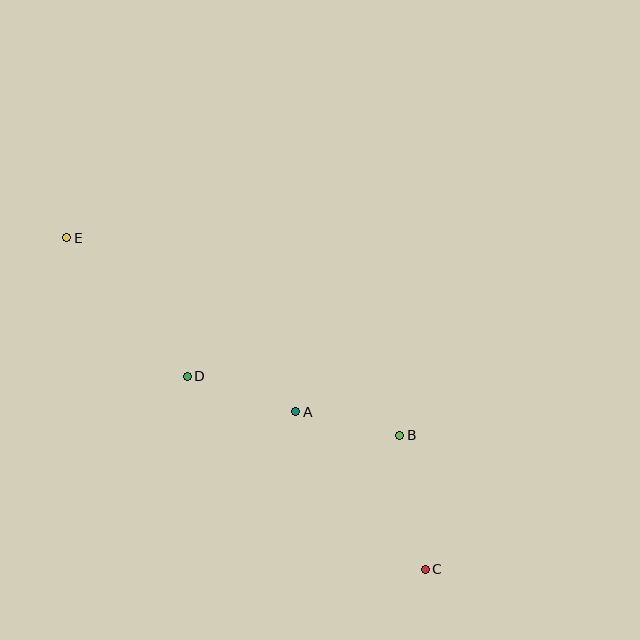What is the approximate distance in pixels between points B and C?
The distance between B and C is approximately 136 pixels.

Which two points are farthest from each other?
Points C and E are farthest from each other.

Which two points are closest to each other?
Points A and B are closest to each other.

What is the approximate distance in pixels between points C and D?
The distance between C and D is approximately 307 pixels.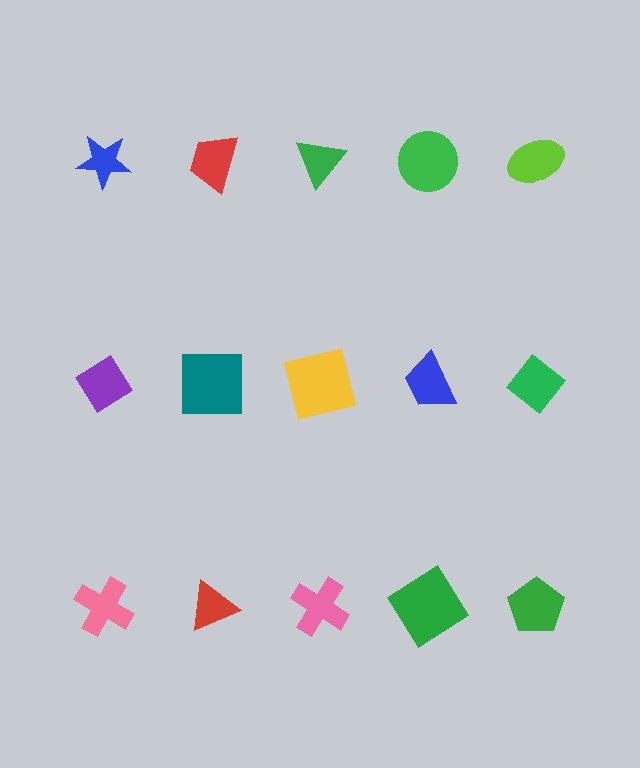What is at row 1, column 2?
A red trapezoid.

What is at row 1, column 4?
A green circle.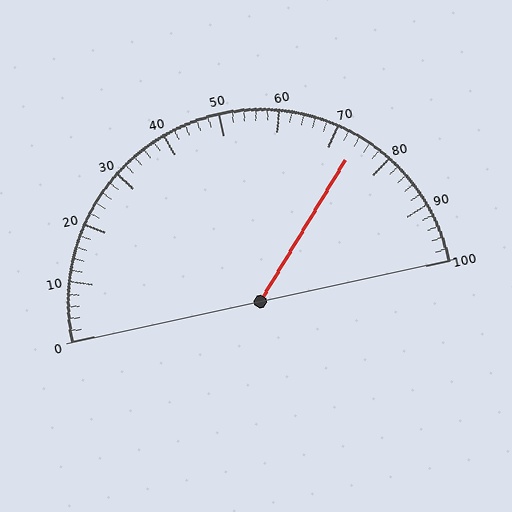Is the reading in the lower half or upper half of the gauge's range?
The reading is in the upper half of the range (0 to 100).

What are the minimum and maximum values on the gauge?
The gauge ranges from 0 to 100.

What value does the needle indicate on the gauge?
The needle indicates approximately 74.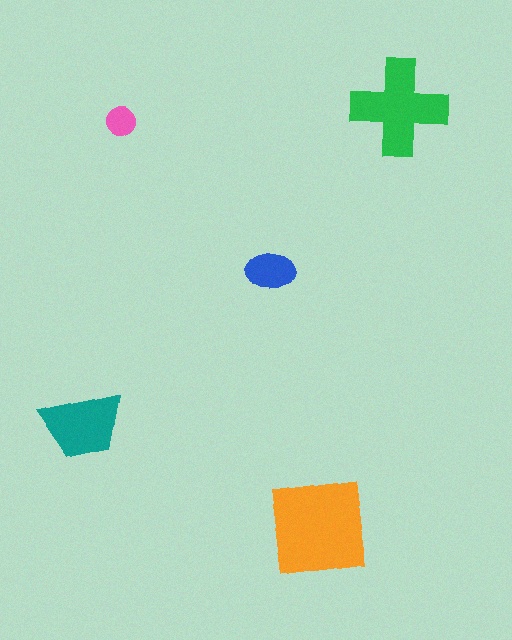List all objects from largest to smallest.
The orange square, the green cross, the teal trapezoid, the blue ellipse, the pink circle.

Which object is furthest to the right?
The green cross is rightmost.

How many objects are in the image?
There are 5 objects in the image.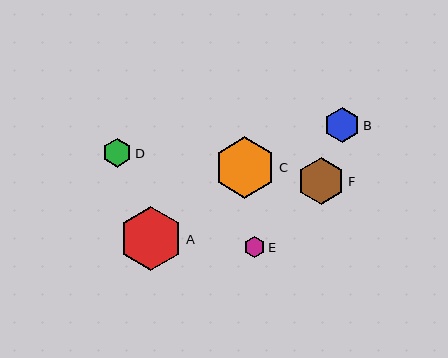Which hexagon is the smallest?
Hexagon E is the smallest with a size of approximately 21 pixels.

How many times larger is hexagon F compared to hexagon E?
Hexagon F is approximately 2.2 times the size of hexagon E.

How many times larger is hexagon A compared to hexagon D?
Hexagon A is approximately 2.2 times the size of hexagon D.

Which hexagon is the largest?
Hexagon A is the largest with a size of approximately 64 pixels.